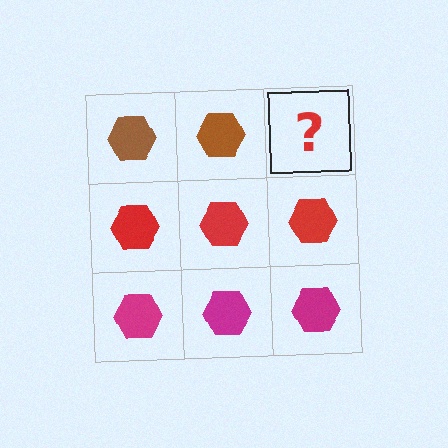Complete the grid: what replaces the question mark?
The question mark should be replaced with a brown hexagon.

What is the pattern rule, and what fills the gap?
The rule is that each row has a consistent color. The gap should be filled with a brown hexagon.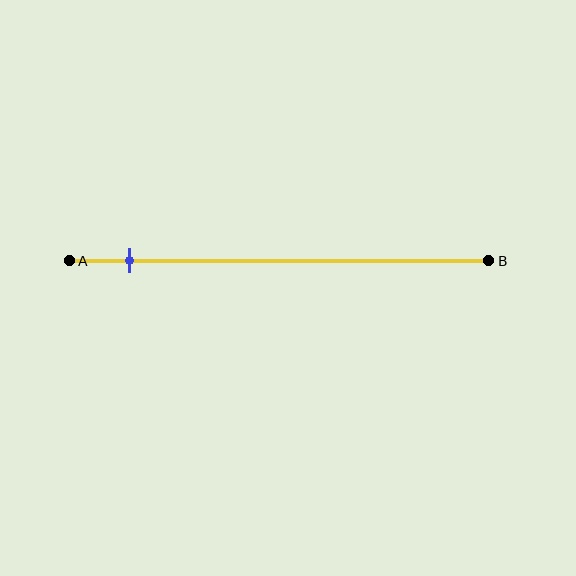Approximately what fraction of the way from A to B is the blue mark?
The blue mark is approximately 15% of the way from A to B.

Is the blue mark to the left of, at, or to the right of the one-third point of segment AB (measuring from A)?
The blue mark is to the left of the one-third point of segment AB.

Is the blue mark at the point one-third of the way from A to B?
No, the mark is at about 15% from A, not at the 33% one-third point.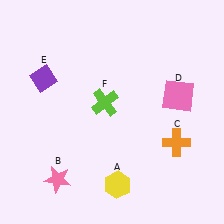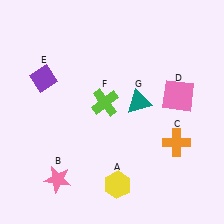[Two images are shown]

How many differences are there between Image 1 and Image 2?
There is 1 difference between the two images.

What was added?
A teal triangle (G) was added in Image 2.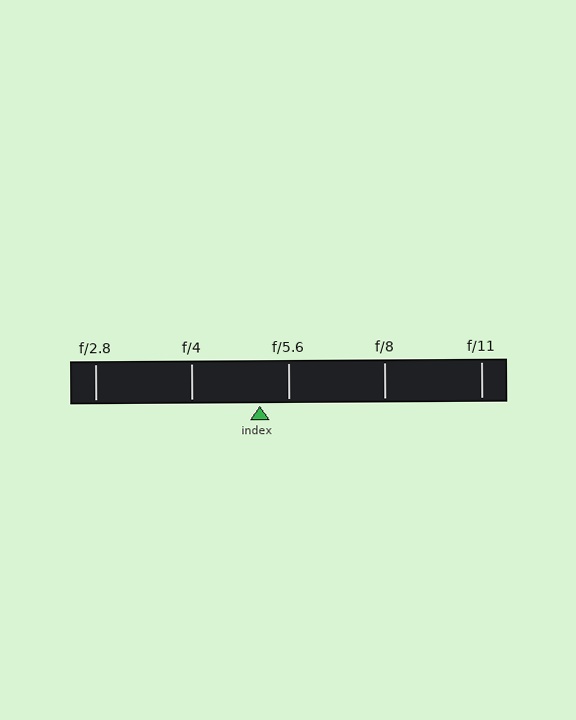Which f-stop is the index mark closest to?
The index mark is closest to f/5.6.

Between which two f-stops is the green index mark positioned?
The index mark is between f/4 and f/5.6.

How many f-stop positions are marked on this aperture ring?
There are 5 f-stop positions marked.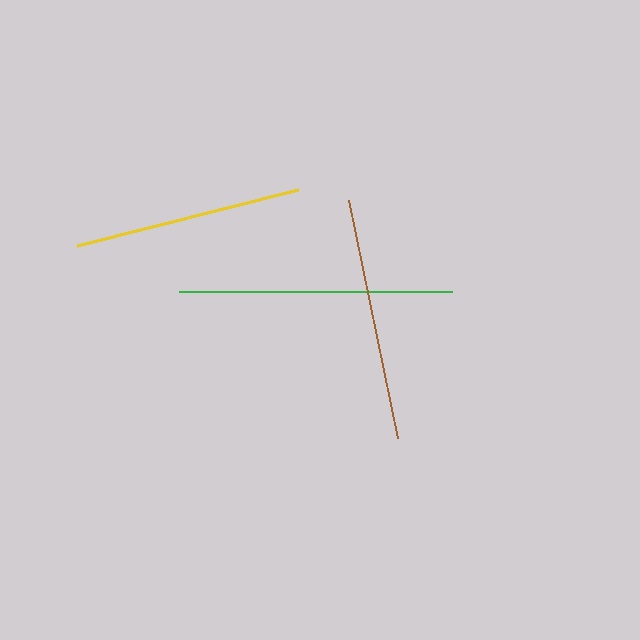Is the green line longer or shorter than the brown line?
The green line is longer than the brown line.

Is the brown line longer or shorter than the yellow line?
The brown line is longer than the yellow line.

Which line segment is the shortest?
The yellow line is the shortest at approximately 228 pixels.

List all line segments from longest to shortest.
From longest to shortest: green, brown, yellow.